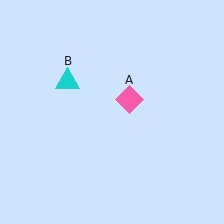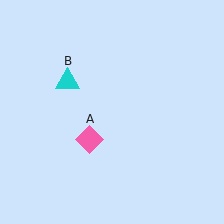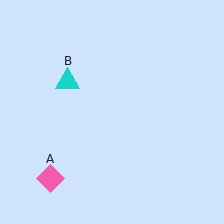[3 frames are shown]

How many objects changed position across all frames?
1 object changed position: pink diamond (object A).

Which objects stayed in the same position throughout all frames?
Cyan triangle (object B) remained stationary.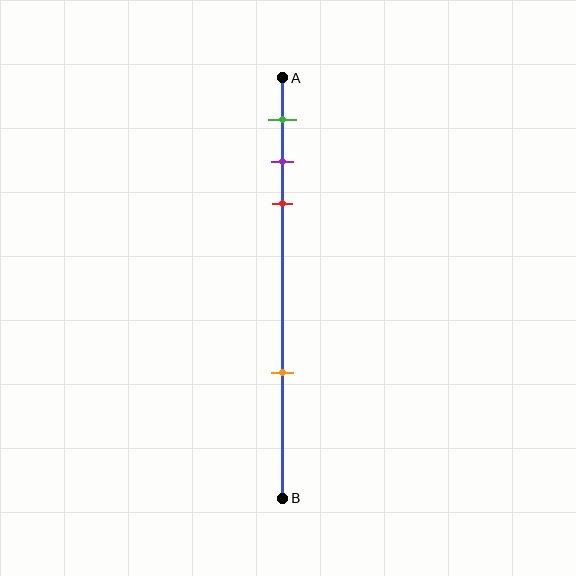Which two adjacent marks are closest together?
The purple and red marks are the closest adjacent pair.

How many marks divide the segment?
There are 4 marks dividing the segment.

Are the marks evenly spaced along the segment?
No, the marks are not evenly spaced.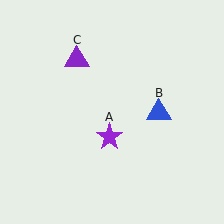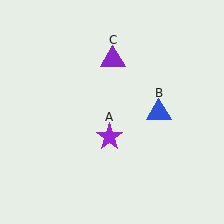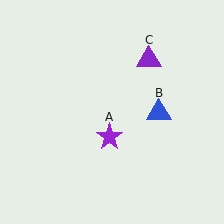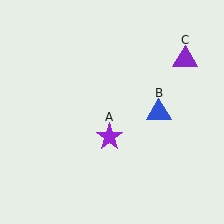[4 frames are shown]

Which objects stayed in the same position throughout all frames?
Purple star (object A) and blue triangle (object B) remained stationary.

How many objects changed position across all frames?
1 object changed position: purple triangle (object C).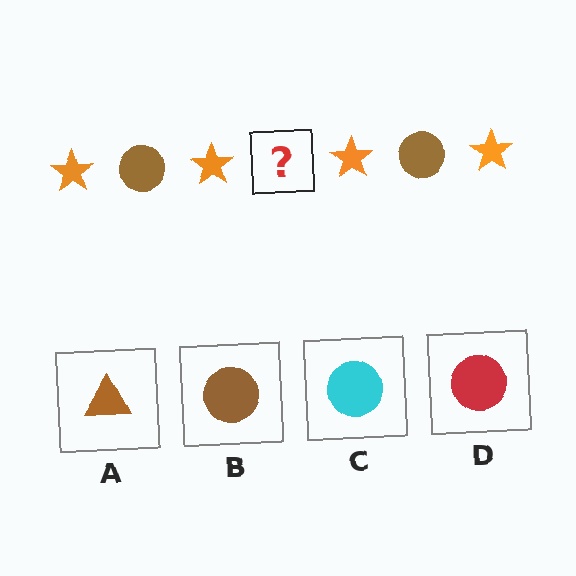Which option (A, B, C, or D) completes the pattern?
B.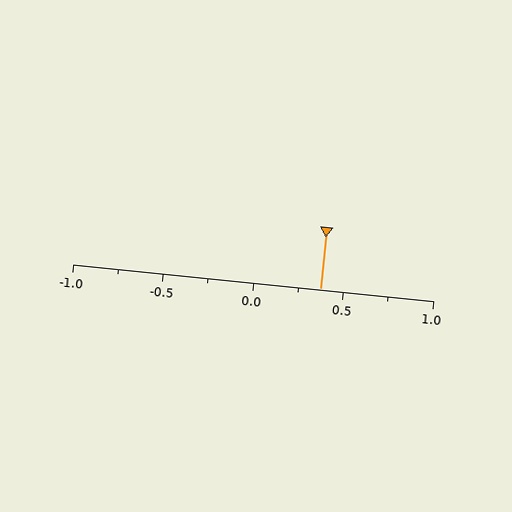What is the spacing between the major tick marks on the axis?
The major ticks are spaced 0.5 apart.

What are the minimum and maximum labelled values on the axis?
The axis runs from -1.0 to 1.0.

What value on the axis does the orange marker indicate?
The marker indicates approximately 0.38.